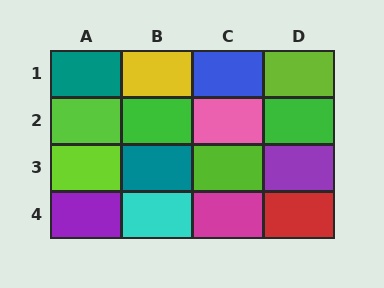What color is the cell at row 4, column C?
Magenta.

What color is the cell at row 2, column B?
Green.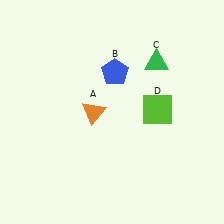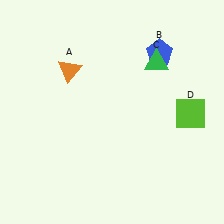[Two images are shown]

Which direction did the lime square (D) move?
The lime square (D) moved right.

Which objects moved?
The objects that moved are: the orange triangle (A), the blue pentagon (B), the lime square (D).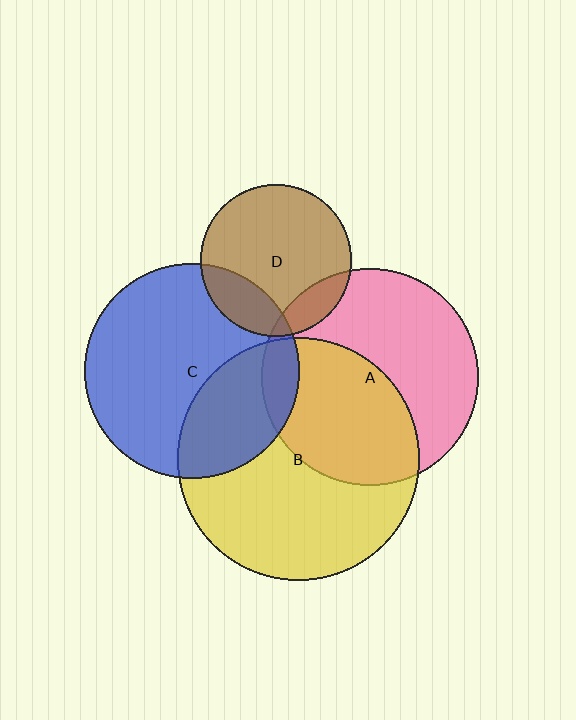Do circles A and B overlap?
Yes.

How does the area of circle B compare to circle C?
Approximately 1.3 times.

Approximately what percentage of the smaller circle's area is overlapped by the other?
Approximately 45%.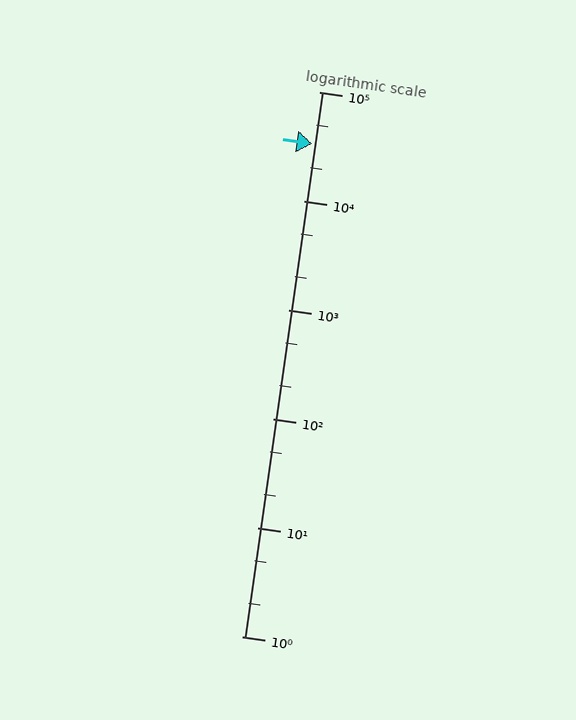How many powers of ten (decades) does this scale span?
The scale spans 5 decades, from 1 to 100000.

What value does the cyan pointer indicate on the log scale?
The pointer indicates approximately 33000.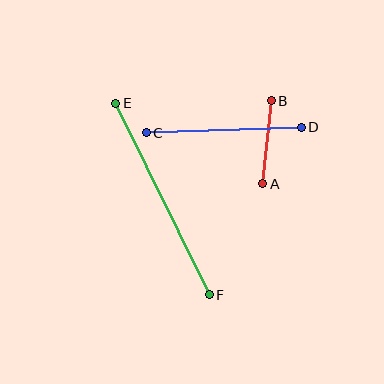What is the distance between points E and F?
The distance is approximately 213 pixels.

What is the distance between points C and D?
The distance is approximately 155 pixels.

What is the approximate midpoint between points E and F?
The midpoint is at approximately (163, 199) pixels.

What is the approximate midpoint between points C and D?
The midpoint is at approximately (224, 130) pixels.